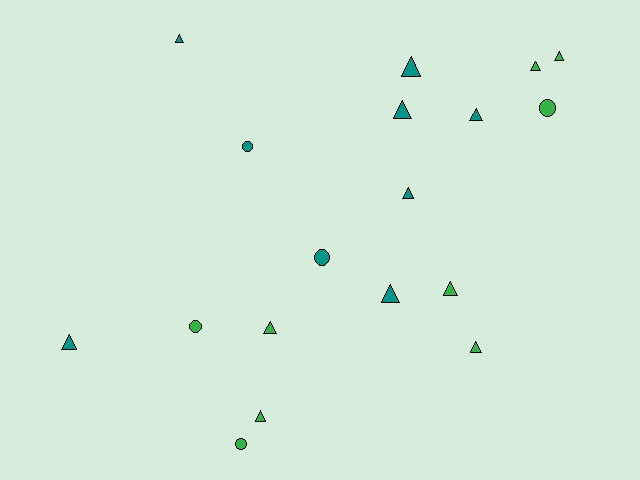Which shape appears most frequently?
Triangle, with 13 objects.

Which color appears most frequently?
Green, with 9 objects.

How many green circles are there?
There are 3 green circles.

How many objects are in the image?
There are 18 objects.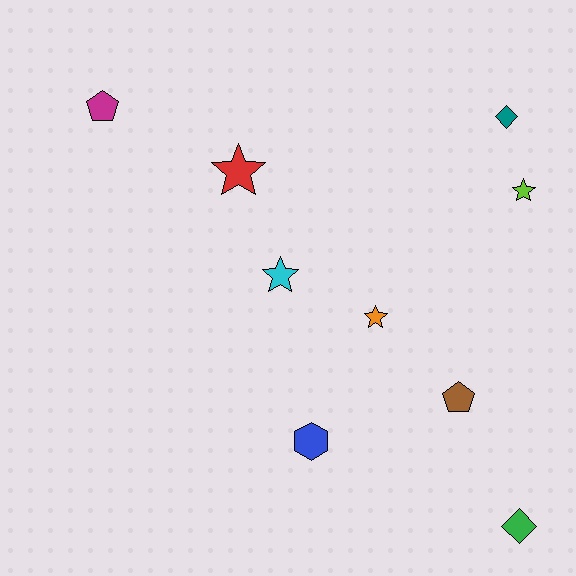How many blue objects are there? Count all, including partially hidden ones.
There is 1 blue object.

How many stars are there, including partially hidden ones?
There are 4 stars.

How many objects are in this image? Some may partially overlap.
There are 9 objects.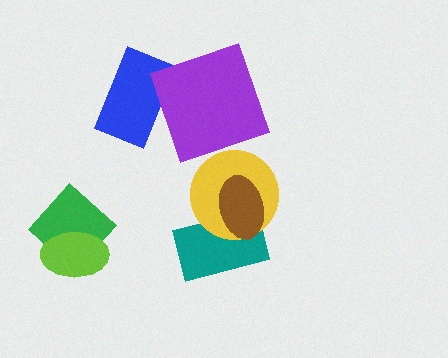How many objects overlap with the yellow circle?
2 objects overlap with the yellow circle.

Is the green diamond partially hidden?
Yes, it is partially covered by another shape.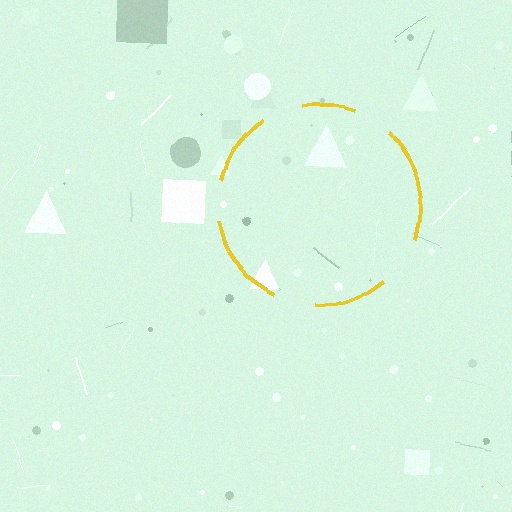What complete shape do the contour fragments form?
The contour fragments form a circle.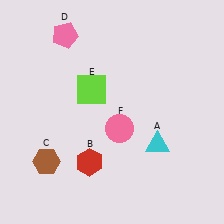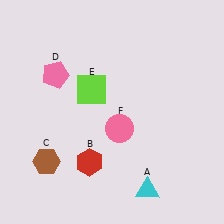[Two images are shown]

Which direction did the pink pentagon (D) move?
The pink pentagon (D) moved down.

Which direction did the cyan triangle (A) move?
The cyan triangle (A) moved down.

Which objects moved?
The objects that moved are: the cyan triangle (A), the pink pentagon (D).